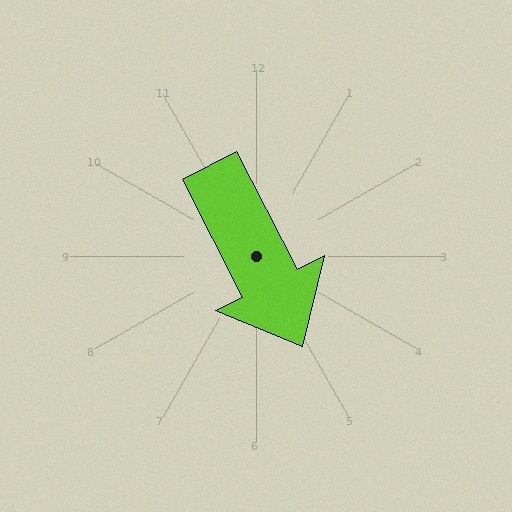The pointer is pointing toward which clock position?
Roughly 5 o'clock.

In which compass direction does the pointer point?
Southeast.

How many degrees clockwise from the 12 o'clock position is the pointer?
Approximately 153 degrees.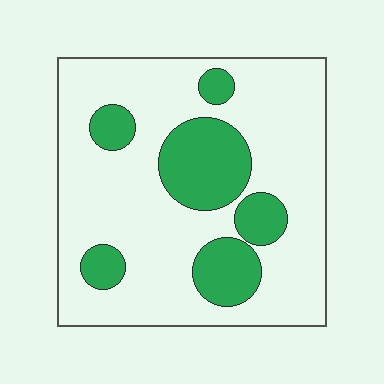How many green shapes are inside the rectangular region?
6.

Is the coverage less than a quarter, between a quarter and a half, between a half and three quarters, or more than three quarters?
Less than a quarter.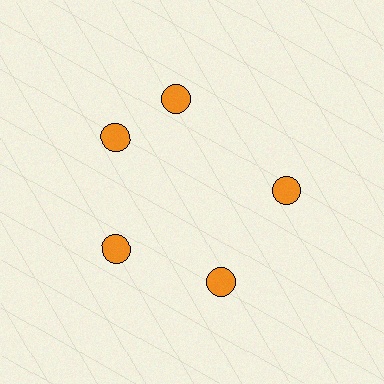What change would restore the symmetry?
The symmetry would be restored by rotating it back into even spacing with its neighbors so that all 5 circles sit at equal angles and equal distance from the center.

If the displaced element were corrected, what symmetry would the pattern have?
It would have 5-fold rotational symmetry — the pattern would map onto itself every 72 degrees.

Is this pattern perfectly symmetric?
No. The 5 orange circles are arranged in a ring, but one element near the 1 o'clock position is rotated out of alignment along the ring, breaking the 5-fold rotational symmetry.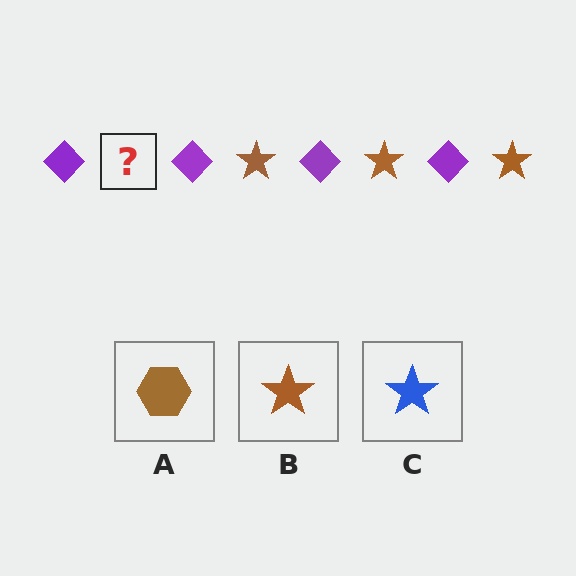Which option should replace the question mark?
Option B.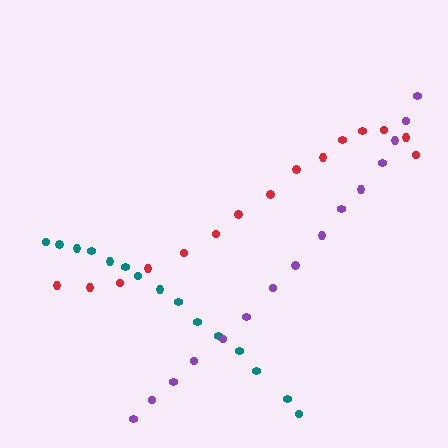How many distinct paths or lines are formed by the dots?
There are 3 distinct paths.